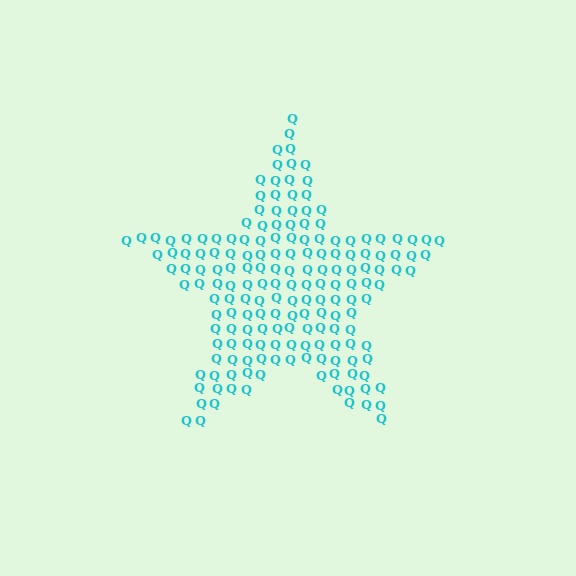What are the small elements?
The small elements are letter Q's.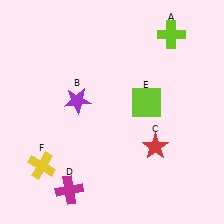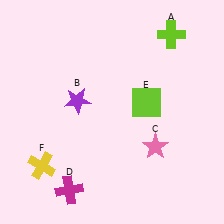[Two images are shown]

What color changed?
The star (C) changed from red in Image 1 to pink in Image 2.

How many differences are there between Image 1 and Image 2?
There is 1 difference between the two images.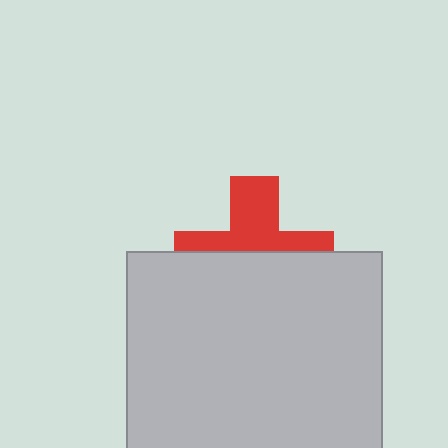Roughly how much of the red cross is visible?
About half of it is visible (roughly 45%).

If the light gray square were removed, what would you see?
You would see the complete red cross.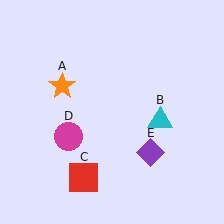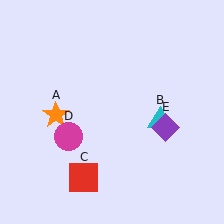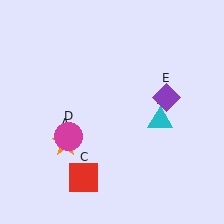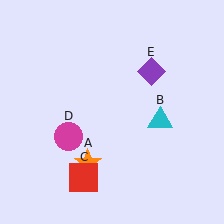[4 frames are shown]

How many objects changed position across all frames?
2 objects changed position: orange star (object A), purple diamond (object E).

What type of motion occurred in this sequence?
The orange star (object A), purple diamond (object E) rotated counterclockwise around the center of the scene.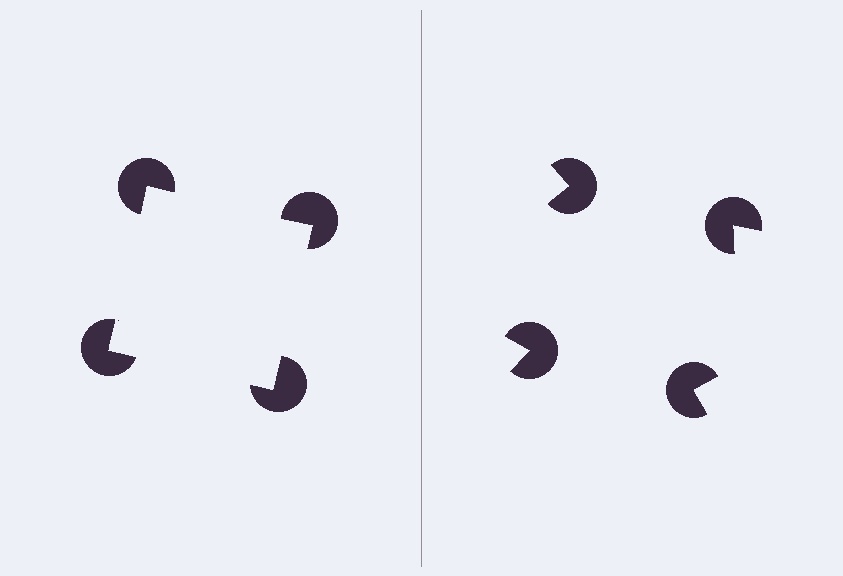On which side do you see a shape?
An illusory square appears on the left side. On the right side the wedge cuts are rotated, so no coherent shape forms.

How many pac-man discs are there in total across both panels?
8 — 4 on each side.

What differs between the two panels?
The pac-man discs are positioned identically on both sides; only the wedge orientations differ. On the left they align to a square; on the right they are misaligned.